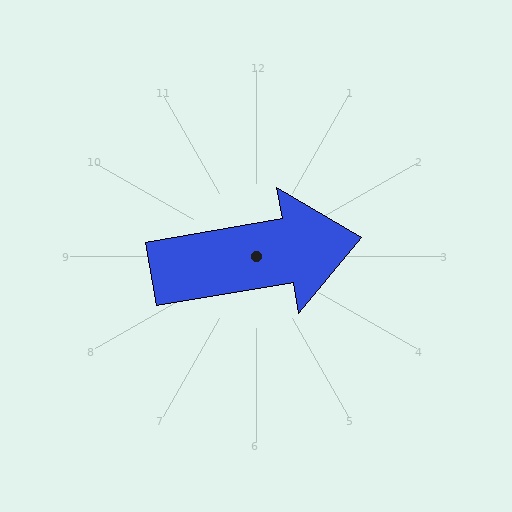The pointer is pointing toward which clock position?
Roughly 3 o'clock.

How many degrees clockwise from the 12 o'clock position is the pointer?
Approximately 80 degrees.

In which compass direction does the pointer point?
East.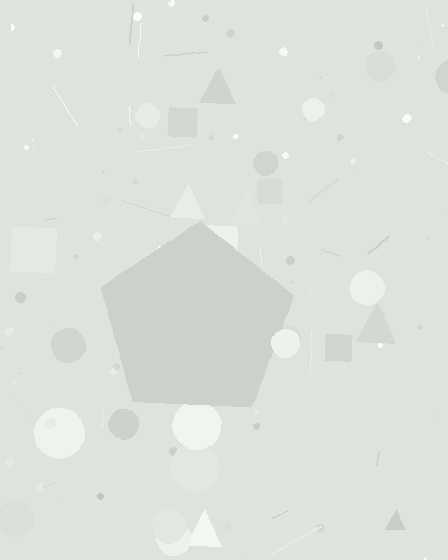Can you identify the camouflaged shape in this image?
The camouflaged shape is a pentagon.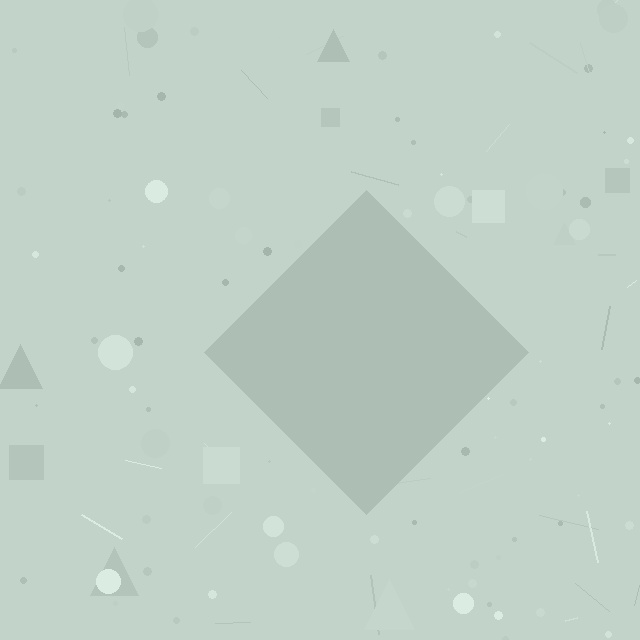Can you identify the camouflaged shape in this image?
The camouflaged shape is a diamond.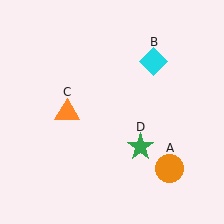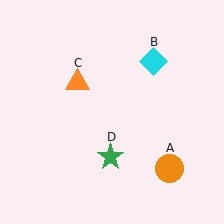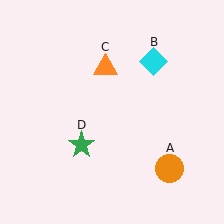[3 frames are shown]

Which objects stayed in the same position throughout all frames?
Orange circle (object A) and cyan diamond (object B) remained stationary.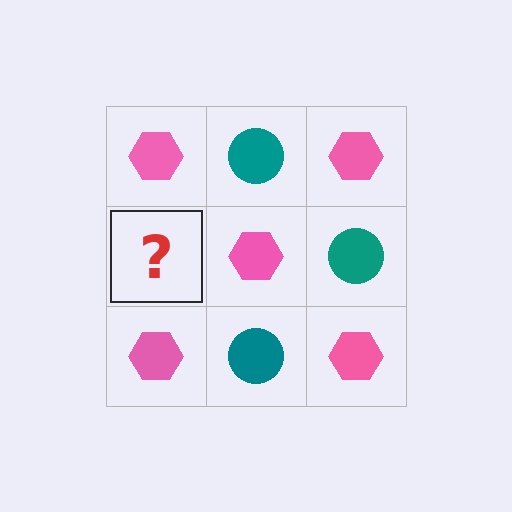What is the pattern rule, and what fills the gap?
The rule is that it alternates pink hexagon and teal circle in a checkerboard pattern. The gap should be filled with a teal circle.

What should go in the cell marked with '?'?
The missing cell should contain a teal circle.